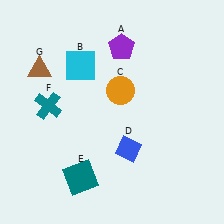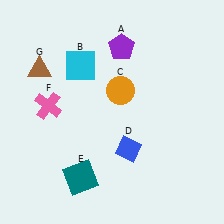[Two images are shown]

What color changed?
The cross (F) changed from teal in Image 1 to pink in Image 2.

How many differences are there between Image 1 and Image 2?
There is 1 difference between the two images.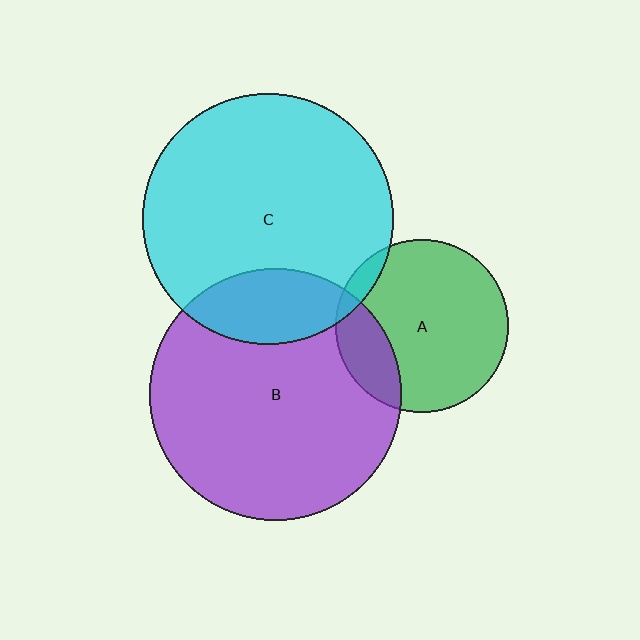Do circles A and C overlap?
Yes.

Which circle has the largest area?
Circle B (purple).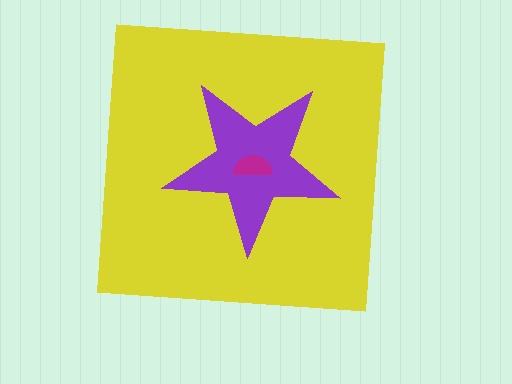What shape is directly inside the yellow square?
The purple star.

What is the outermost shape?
The yellow square.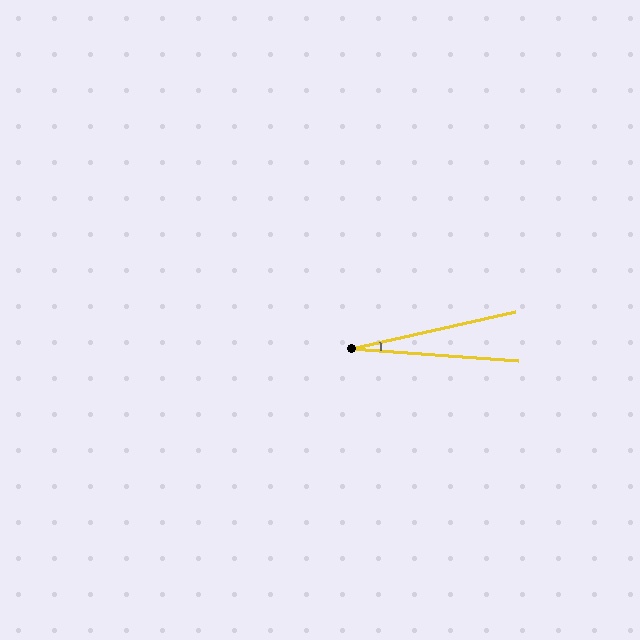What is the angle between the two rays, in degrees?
Approximately 17 degrees.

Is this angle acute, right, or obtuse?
It is acute.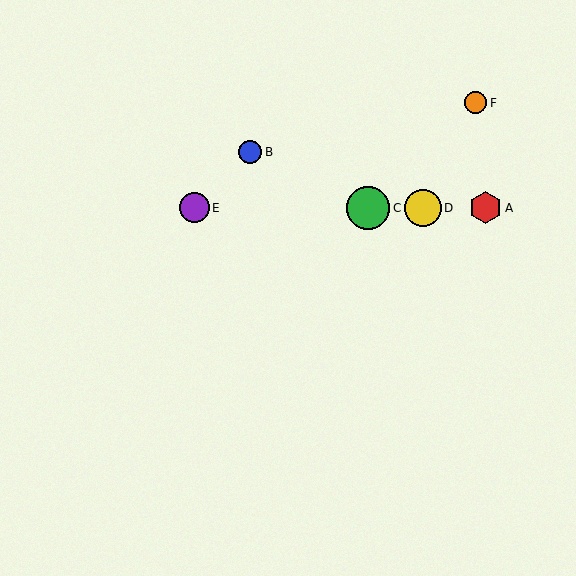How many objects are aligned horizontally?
4 objects (A, C, D, E) are aligned horizontally.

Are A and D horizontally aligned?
Yes, both are at y≈208.